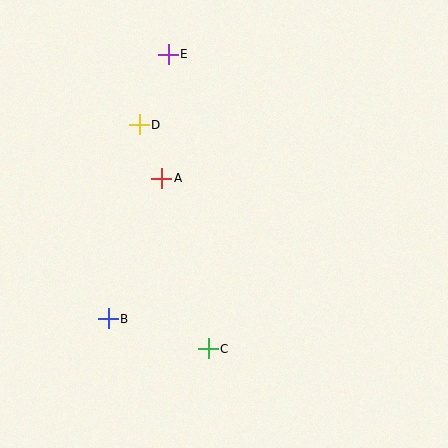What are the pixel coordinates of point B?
Point B is at (108, 319).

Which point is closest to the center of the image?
Point A at (162, 178) is closest to the center.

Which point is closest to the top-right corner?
Point E is closest to the top-right corner.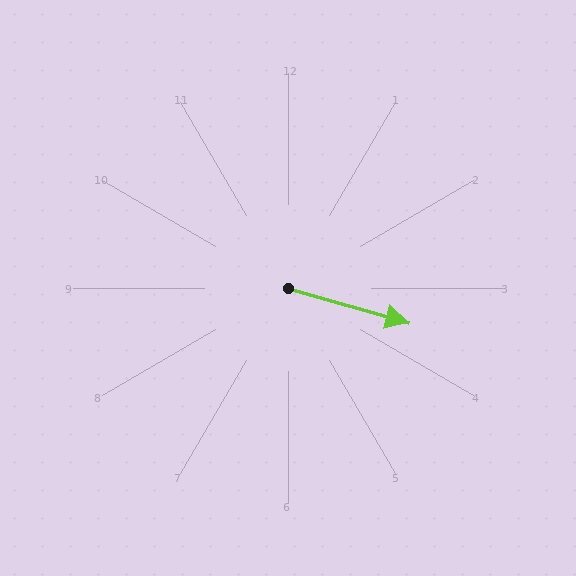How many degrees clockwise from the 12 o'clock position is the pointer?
Approximately 106 degrees.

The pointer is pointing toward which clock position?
Roughly 4 o'clock.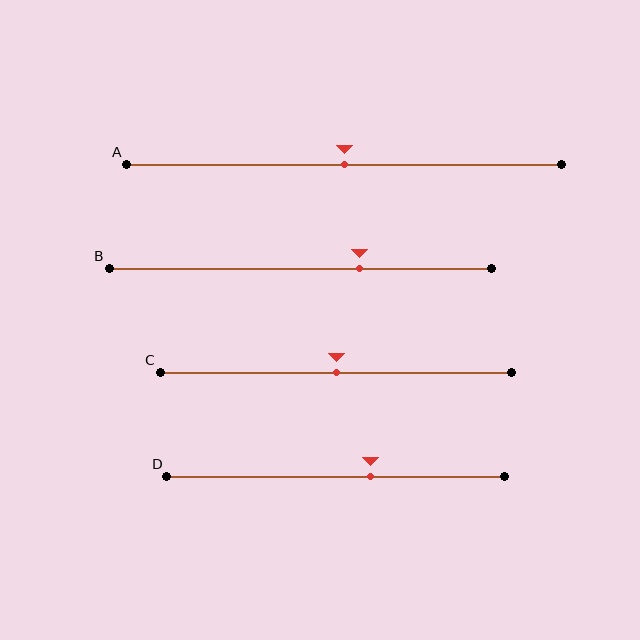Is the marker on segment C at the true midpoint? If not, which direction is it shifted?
Yes, the marker on segment C is at the true midpoint.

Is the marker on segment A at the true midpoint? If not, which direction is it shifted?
Yes, the marker on segment A is at the true midpoint.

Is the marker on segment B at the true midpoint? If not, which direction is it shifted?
No, the marker on segment B is shifted to the right by about 16% of the segment length.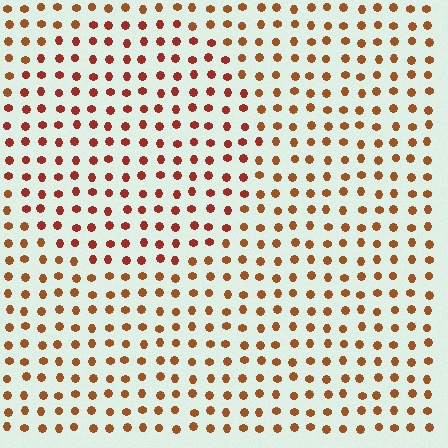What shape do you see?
I see a circle.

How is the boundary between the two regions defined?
The boundary is defined purely by a slight shift in hue (about 20 degrees). Spacing, size, and orientation are identical on both sides.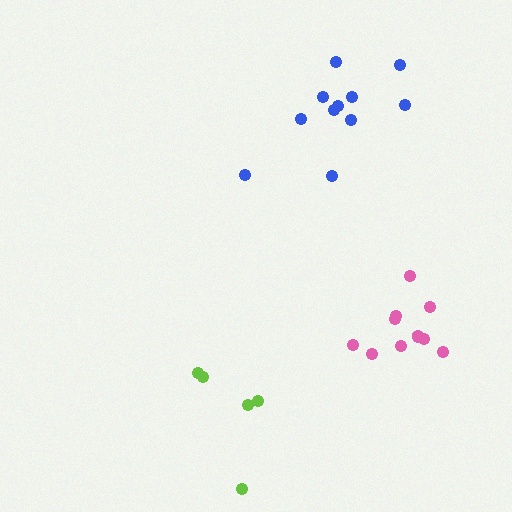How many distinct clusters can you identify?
There are 3 distinct clusters.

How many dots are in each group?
Group 1: 11 dots, Group 2: 5 dots, Group 3: 11 dots (27 total).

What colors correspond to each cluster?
The clusters are colored: blue, lime, pink.